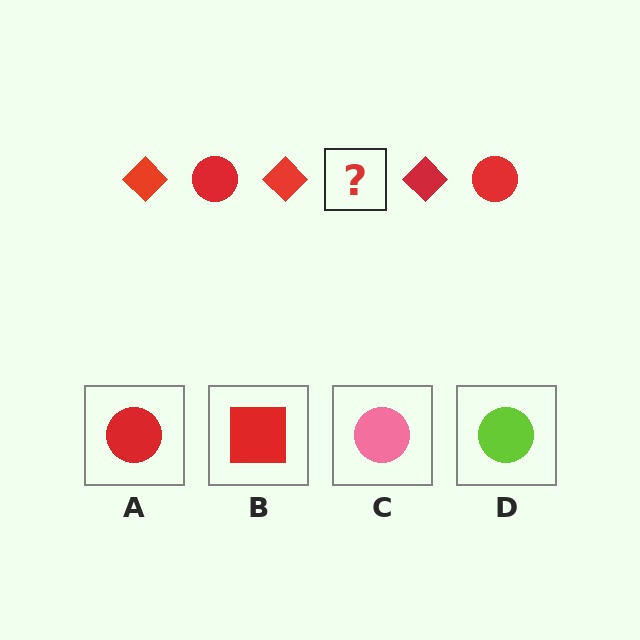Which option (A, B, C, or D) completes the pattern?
A.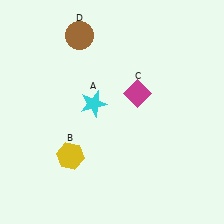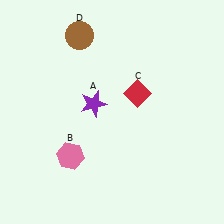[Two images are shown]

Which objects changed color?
A changed from cyan to purple. B changed from yellow to pink. C changed from magenta to red.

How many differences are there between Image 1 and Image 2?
There are 3 differences between the two images.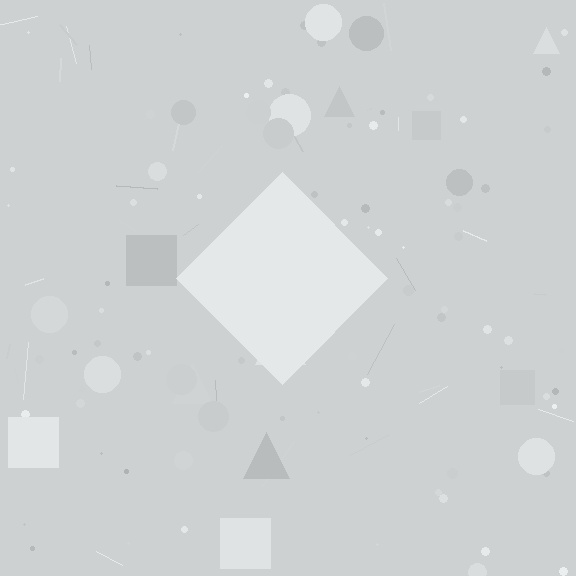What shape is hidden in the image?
A diamond is hidden in the image.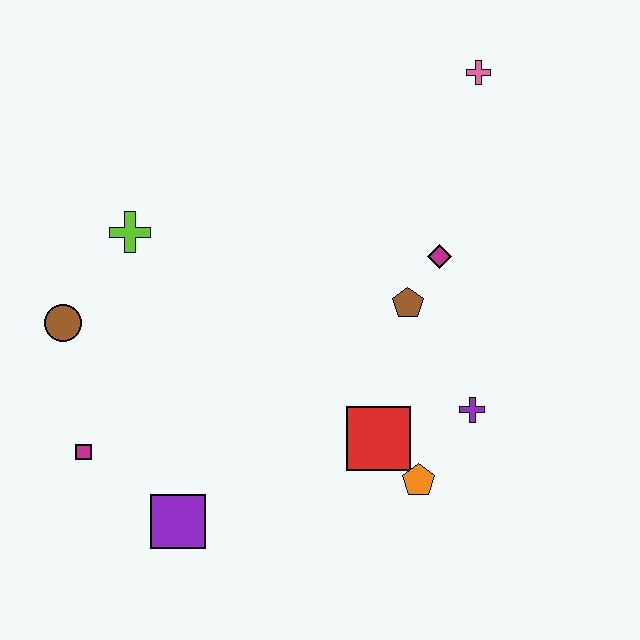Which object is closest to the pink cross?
The magenta diamond is closest to the pink cross.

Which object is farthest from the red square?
The pink cross is farthest from the red square.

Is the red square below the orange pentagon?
No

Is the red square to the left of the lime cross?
No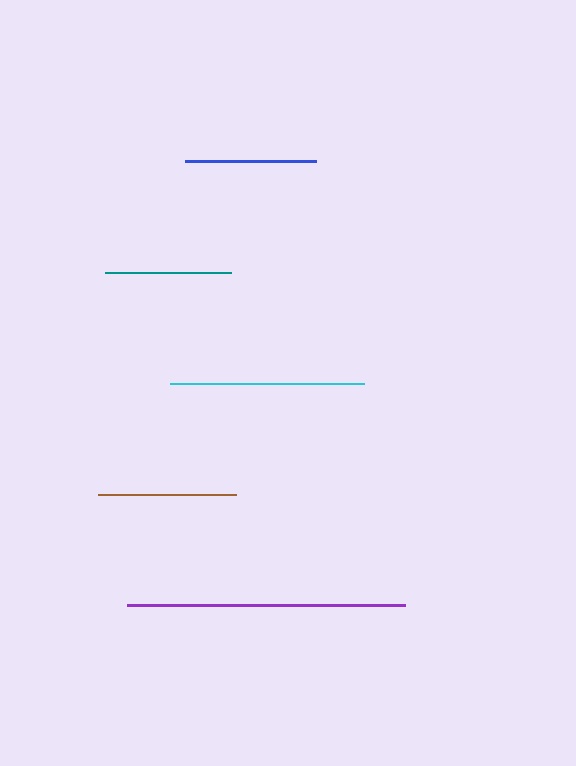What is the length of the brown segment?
The brown segment is approximately 138 pixels long.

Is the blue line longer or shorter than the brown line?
The brown line is longer than the blue line.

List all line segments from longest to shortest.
From longest to shortest: purple, cyan, brown, blue, teal.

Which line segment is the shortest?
The teal line is the shortest at approximately 126 pixels.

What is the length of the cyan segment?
The cyan segment is approximately 194 pixels long.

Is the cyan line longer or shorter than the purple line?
The purple line is longer than the cyan line.